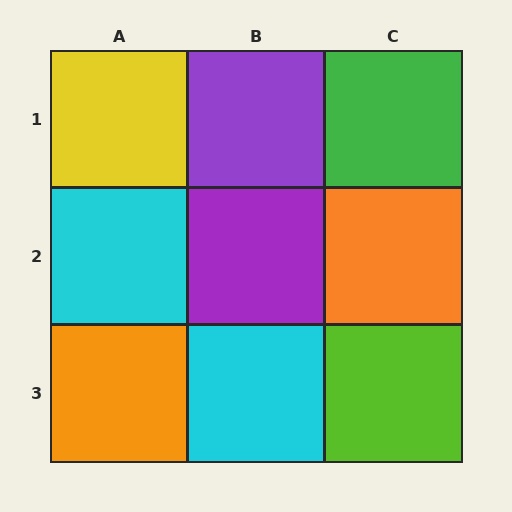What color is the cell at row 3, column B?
Cyan.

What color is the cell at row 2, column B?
Purple.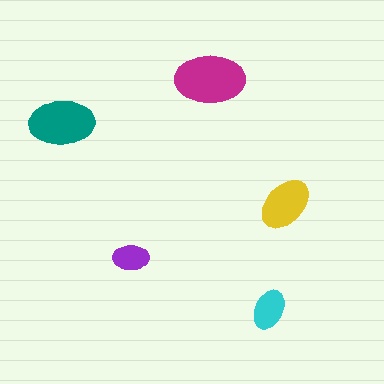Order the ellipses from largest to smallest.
the magenta one, the teal one, the yellow one, the cyan one, the purple one.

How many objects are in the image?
There are 5 objects in the image.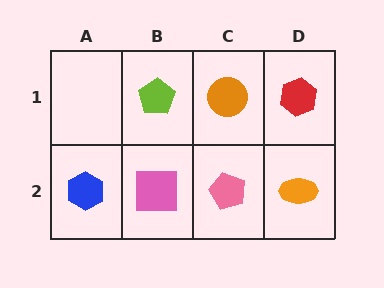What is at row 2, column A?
A blue hexagon.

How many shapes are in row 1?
3 shapes.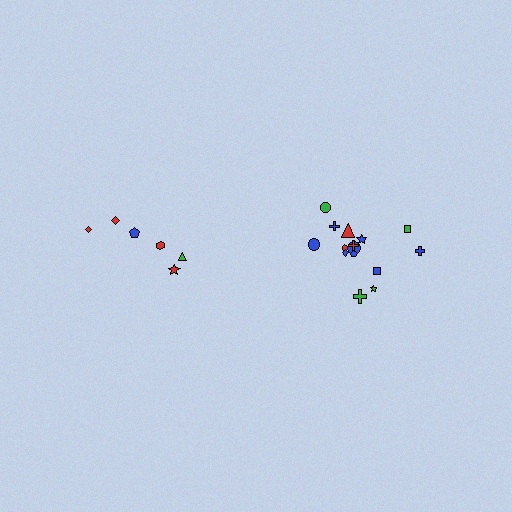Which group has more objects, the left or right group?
The right group.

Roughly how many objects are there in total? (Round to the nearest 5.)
Roughly 20 objects in total.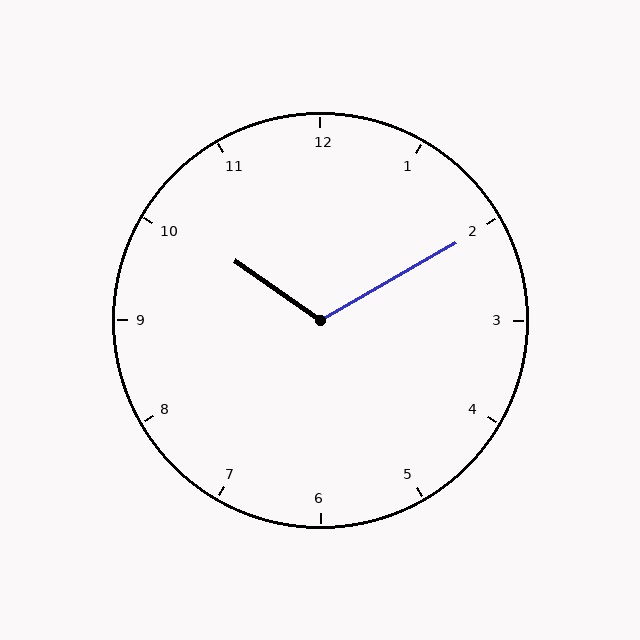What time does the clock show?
10:10.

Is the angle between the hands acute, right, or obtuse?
It is obtuse.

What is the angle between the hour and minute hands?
Approximately 115 degrees.